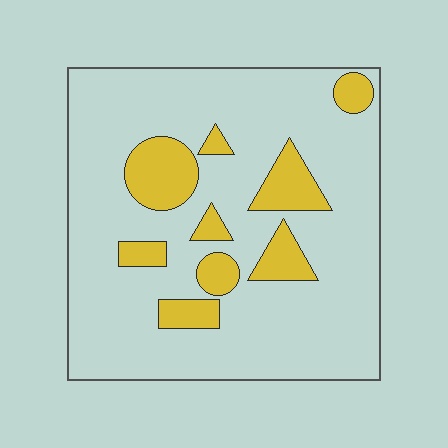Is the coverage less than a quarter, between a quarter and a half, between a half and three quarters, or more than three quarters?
Less than a quarter.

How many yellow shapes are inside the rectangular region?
9.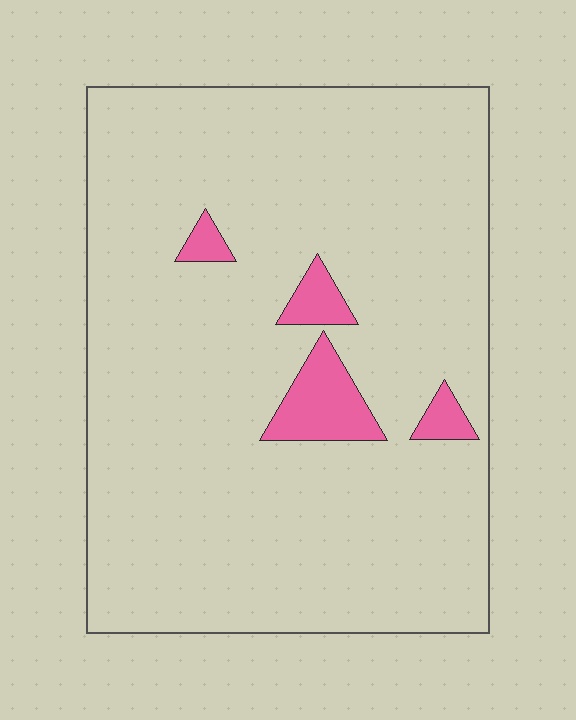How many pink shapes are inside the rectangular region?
4.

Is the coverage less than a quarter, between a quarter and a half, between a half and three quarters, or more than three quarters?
Less than a quarter.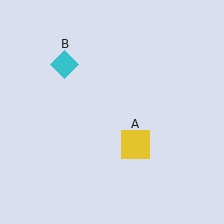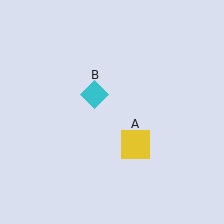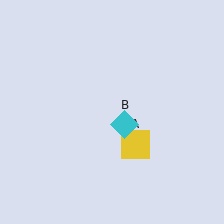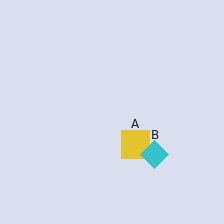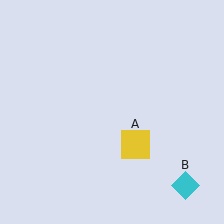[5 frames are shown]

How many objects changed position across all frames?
1 object changed position: cyan diamond (object B).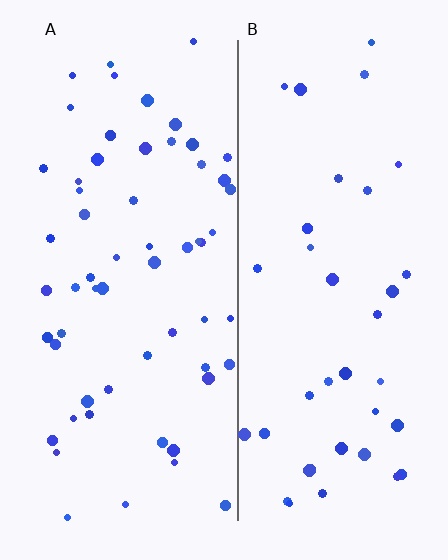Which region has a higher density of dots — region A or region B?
A (the left).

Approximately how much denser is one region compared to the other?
Approximately 1.6× — region A over region B.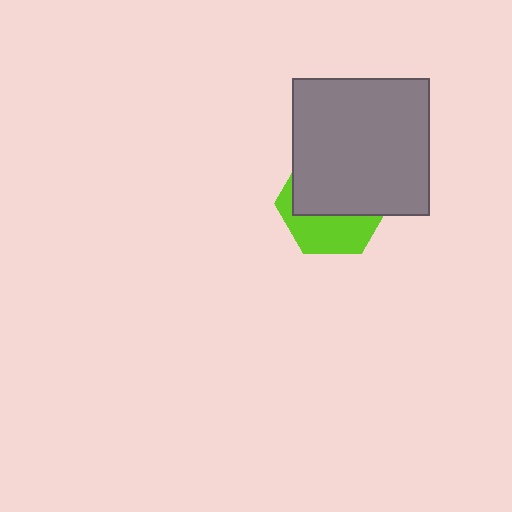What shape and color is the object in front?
The object in front is a gray square.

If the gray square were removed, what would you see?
You would see the complete lime hexagon.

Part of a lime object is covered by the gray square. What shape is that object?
It is a hexagon.